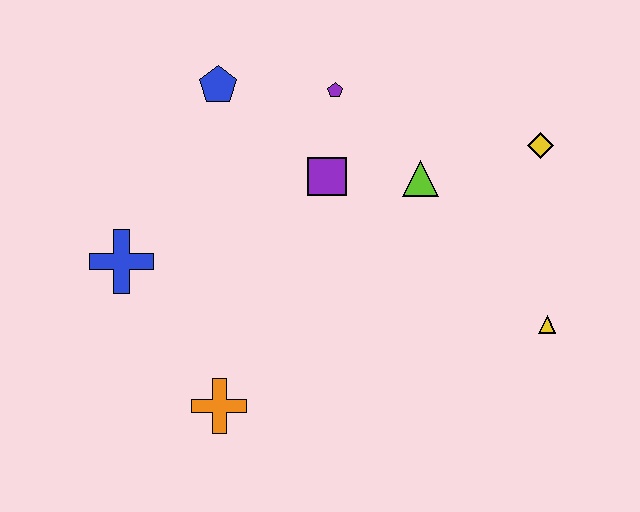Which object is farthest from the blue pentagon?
The yellow triangle is farthest from the blue pentagon.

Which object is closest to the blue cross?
The orange cross is closest to the blue cross.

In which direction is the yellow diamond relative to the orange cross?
The yellow diamond is to the right of the orange cross.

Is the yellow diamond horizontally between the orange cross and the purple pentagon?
No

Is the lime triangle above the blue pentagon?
No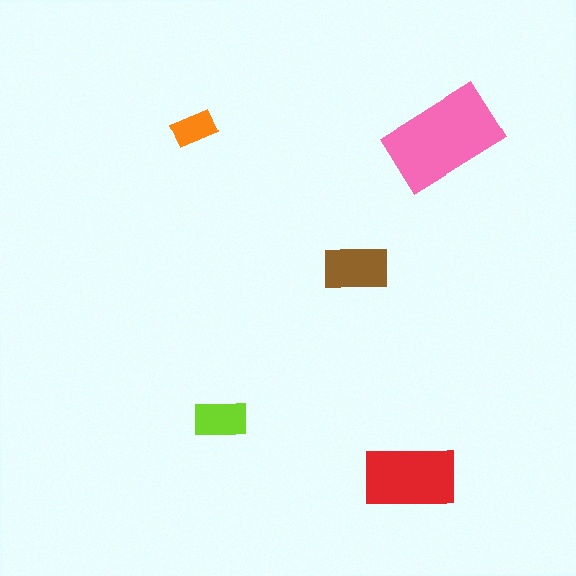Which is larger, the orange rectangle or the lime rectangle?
The lime one.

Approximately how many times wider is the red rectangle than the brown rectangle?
About 1.5 times wider.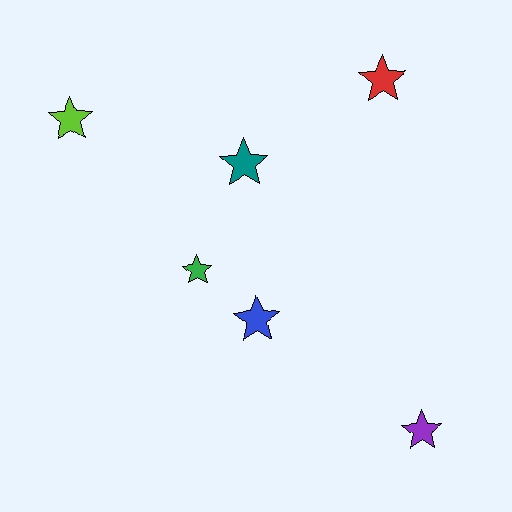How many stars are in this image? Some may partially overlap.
There are 6 stars.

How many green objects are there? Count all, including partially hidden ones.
There is 1 green object.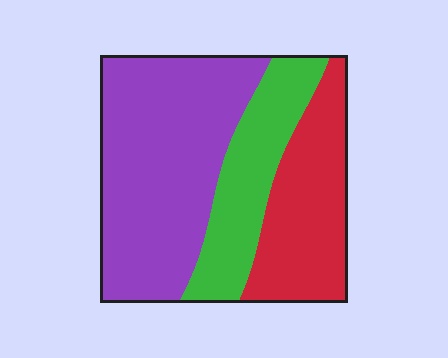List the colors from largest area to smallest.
From largest to smallest: purple, red, green.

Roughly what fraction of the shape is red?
Red takes up between a quarter and a half of the shape.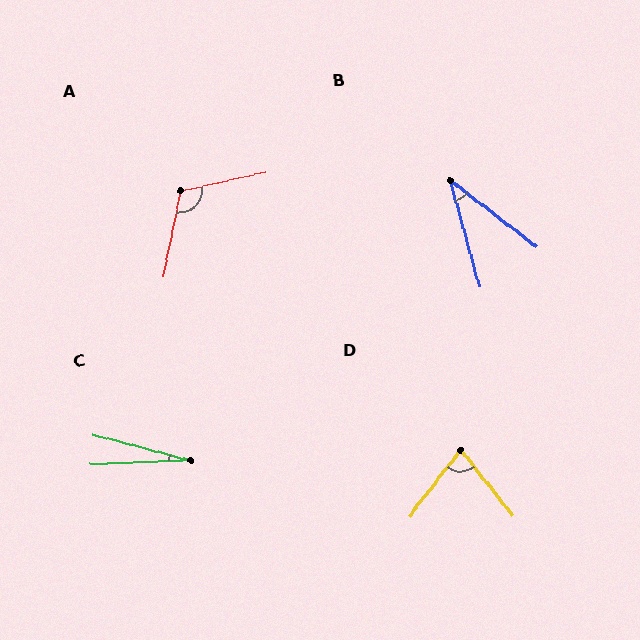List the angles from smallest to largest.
C (17°), B (37°), D (75°), A (114°).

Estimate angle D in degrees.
Approximately 75 degrees.